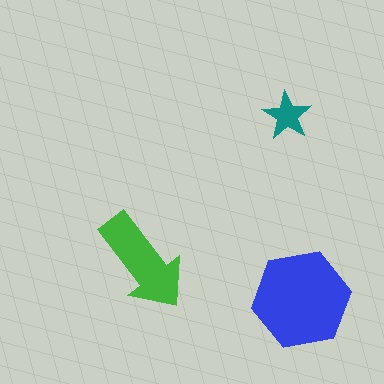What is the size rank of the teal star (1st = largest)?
3rd.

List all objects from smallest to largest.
The teal star, the green arrow, the blue hexagon.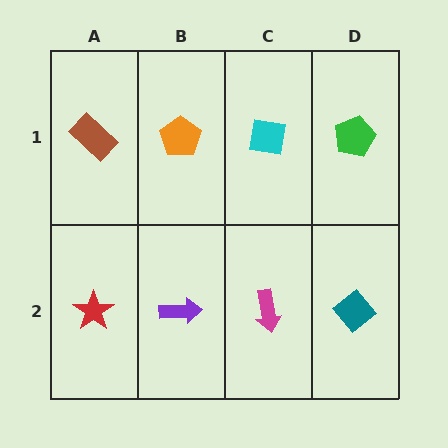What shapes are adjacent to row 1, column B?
A purple arrow (row 2, column B), a brown rectangle (row 1, column A), a cyan square (row 1, column C).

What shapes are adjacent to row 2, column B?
An orange pentagon (row 1, column B), a red star (row 2, column A), a magenta arrow (row 2, column C).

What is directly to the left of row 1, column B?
A brown rectangle.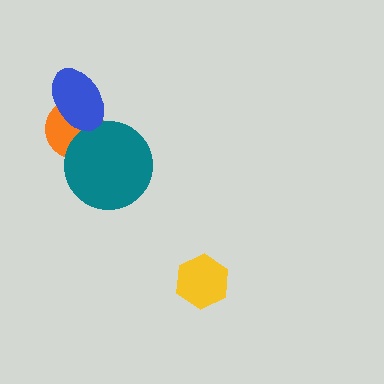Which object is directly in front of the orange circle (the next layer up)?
The teal circle is directly in front of the orange circle.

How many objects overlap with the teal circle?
1 object overlaps with the teal circle.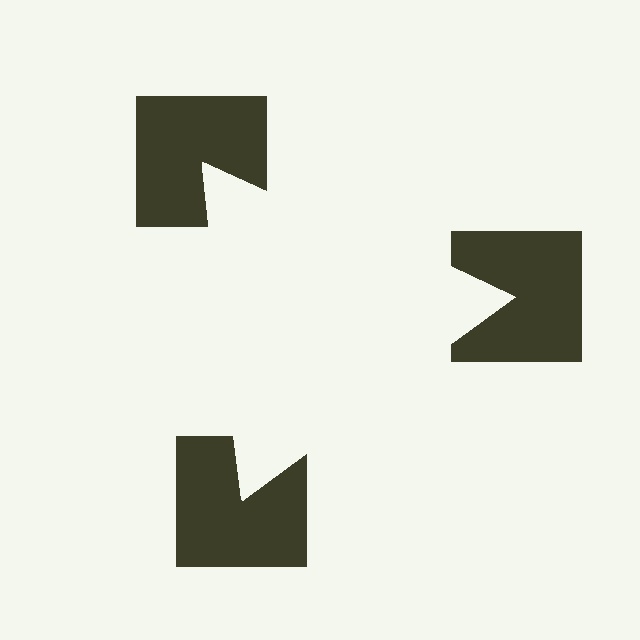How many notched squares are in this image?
There are 3 — one at each vertex of the illusory triangle.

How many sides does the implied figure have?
3 sides.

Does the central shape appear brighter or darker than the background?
It typically appears slightly brighter than the background, even though no actual brightness change is drawn.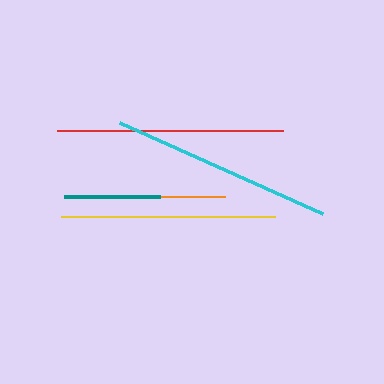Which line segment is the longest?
The red line is the longest at approximately 225 pixels.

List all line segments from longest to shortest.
From longest to shortest: red, cyan, yellow, orange, teal.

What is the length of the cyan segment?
The cyan segment is approximately 222 pixels long.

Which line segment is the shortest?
The teal line is the shortest at approximately 96 pixels.